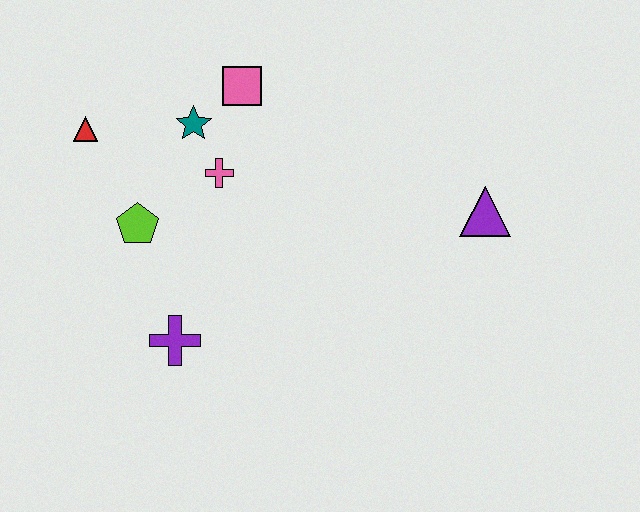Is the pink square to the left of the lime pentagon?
No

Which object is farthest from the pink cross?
The purple triangle is farthest from the pink cross.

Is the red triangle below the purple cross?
No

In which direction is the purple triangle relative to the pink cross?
The purple triangle is to the right of the pink cross.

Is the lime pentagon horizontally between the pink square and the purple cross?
No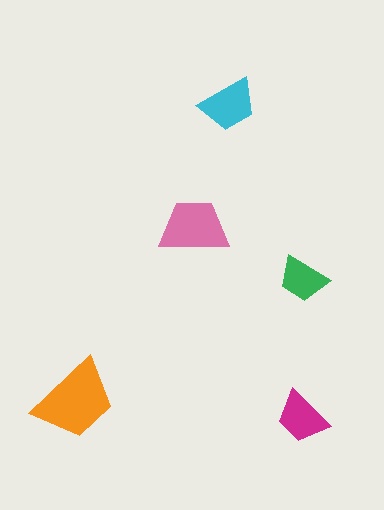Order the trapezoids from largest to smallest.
the orange one, the pink one, the cyan one, the magenta one, the green one.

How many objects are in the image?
There are 5 objects in the image.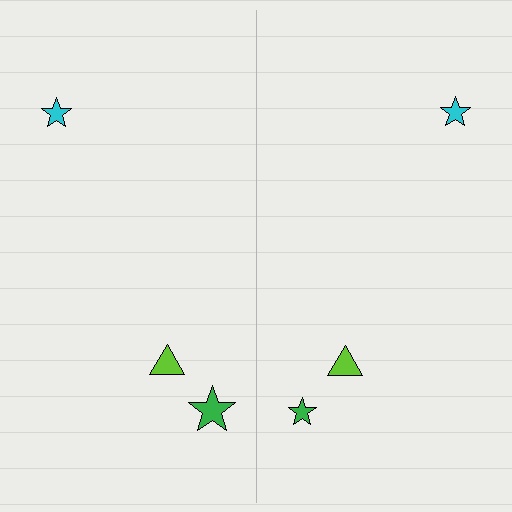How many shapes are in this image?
There are 6 shapes in this image.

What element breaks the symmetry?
The green star on the right side has a different size than its mirror counterpart.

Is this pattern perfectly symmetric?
No, the pattern is not perfectly symmetric. The green star on the right side has a different size than its mirror counterpart.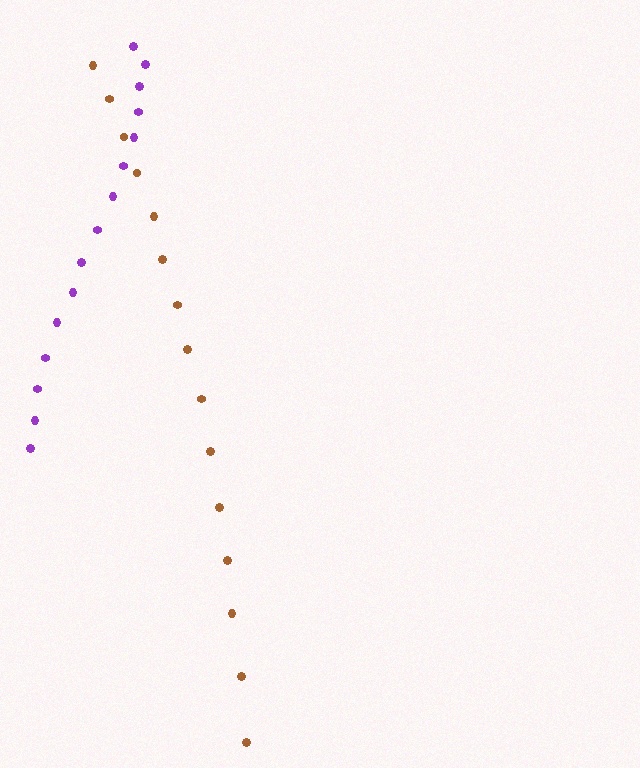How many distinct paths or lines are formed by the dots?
There are 2 distinct paths.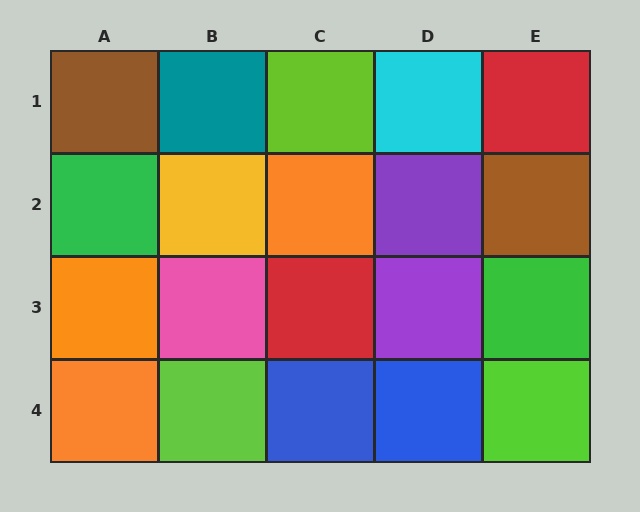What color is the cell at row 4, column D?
Blue.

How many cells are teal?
1 cell is teal.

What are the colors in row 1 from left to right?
Brown, teal, lime, cyan, red.